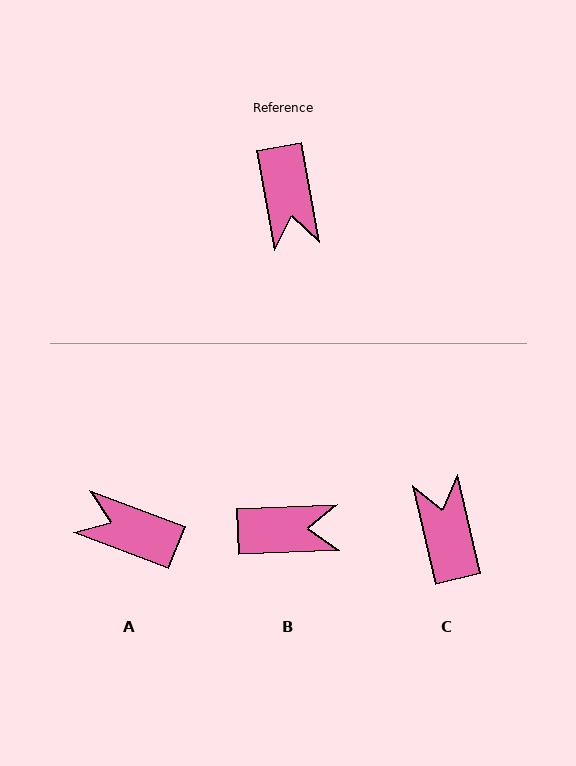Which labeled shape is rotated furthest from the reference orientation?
C, about 177 degrees away.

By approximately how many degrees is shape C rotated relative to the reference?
Approximately 177 degrees clockwise.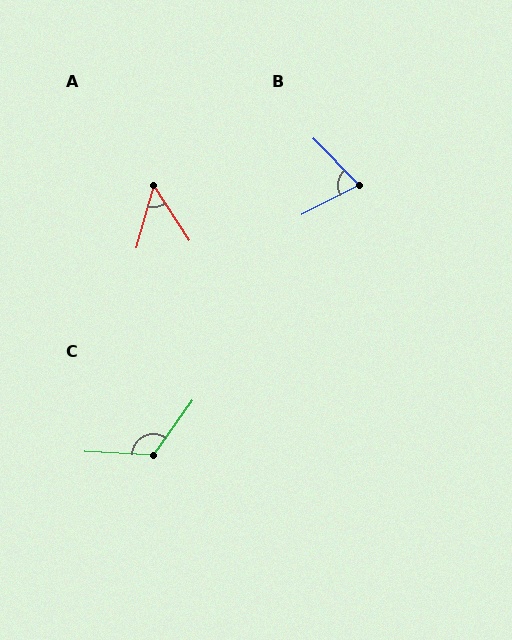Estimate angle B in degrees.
Approximately 73 degrees.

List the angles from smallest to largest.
A (48°), B (73°), C (122°).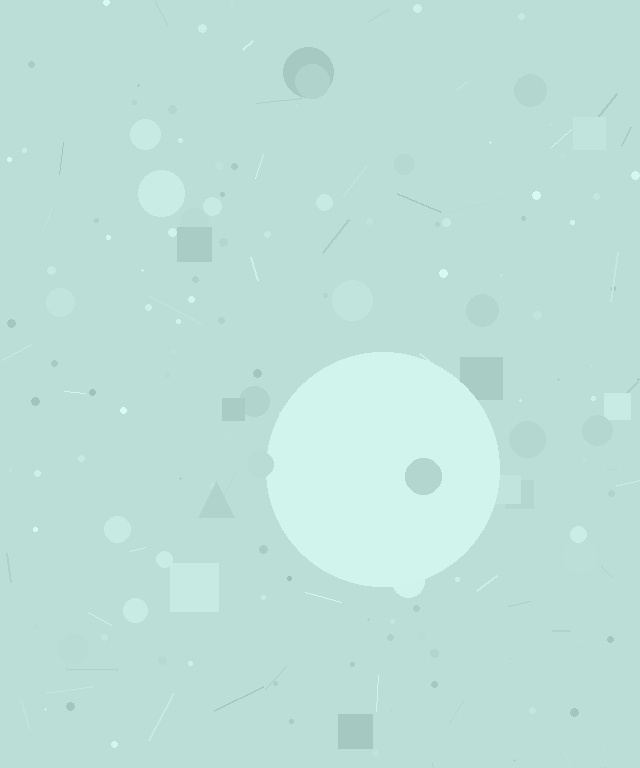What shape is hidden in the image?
A circle is hidden in the image.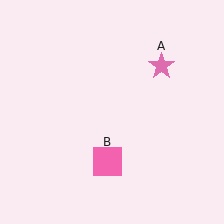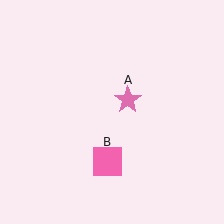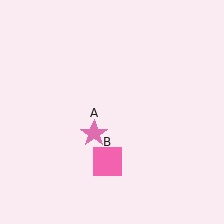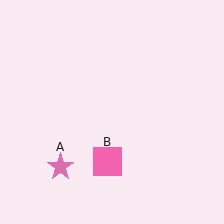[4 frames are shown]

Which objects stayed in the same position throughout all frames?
Pink square (object B) remained stationary.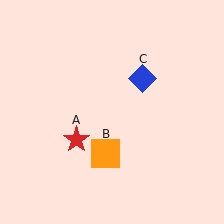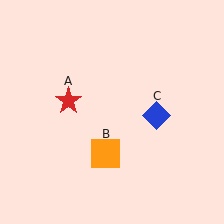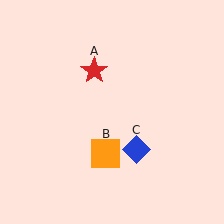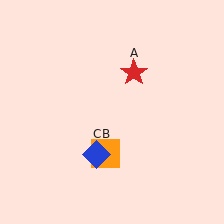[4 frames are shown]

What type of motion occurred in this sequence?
The red star (object A), blue diamond (object C) rotated clockwise around the center of the scene.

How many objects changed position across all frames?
2 objects changed position: red star (object A), blue diamond (object C).